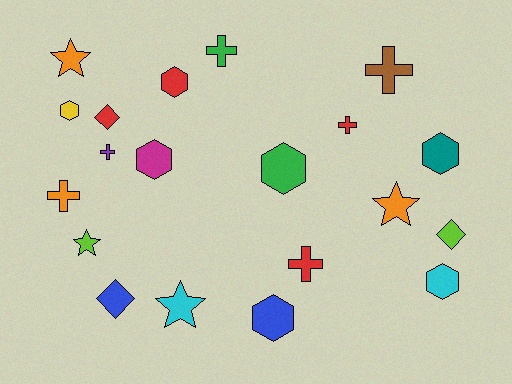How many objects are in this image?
There are 20 objects.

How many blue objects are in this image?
There are 2 blue objects.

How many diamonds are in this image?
There are 3 diamonds.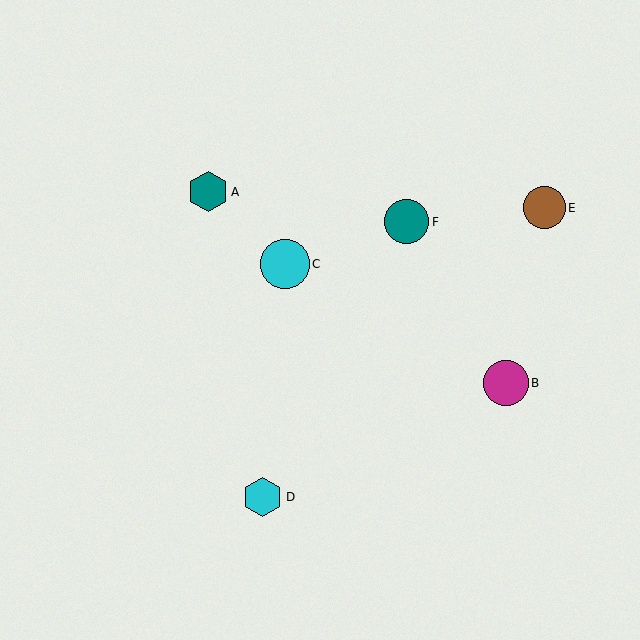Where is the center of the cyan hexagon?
The center of the cyan hexagon is at (263, 497).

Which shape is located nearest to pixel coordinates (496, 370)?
The magenta circle (labeled B) at (506, 383) is nearest to that location.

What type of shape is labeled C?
Shape C is a cyan circle.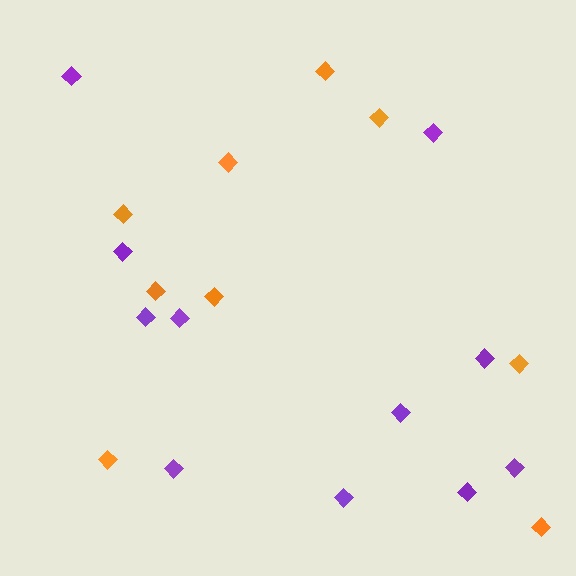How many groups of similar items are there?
There are 2 groups: one group of purple diamonds (11) and one group of orange diamonds (9).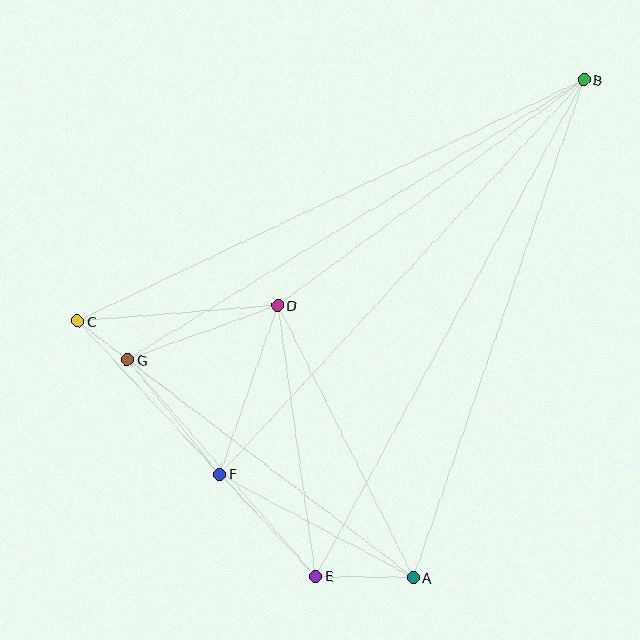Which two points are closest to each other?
Points C and G are closest to each other.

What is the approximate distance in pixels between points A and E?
The distance between A and E is approximately 98 pixels.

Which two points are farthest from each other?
Points B and E are farthest from each other.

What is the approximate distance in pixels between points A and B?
The distance between A and B is approximately 526 pixels.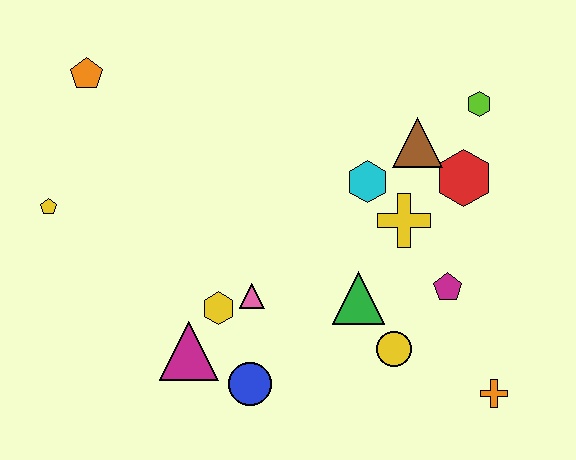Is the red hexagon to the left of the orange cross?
Yes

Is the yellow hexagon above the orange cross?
Yes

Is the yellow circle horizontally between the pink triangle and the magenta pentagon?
Yes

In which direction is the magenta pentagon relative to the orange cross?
The magenta pentagon is above the orange cross.